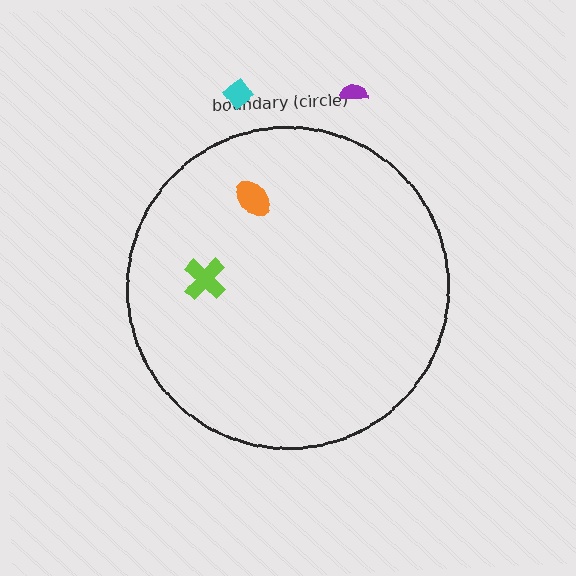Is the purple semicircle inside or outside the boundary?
Outside.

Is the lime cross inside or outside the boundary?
Inside.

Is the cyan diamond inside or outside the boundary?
Outside.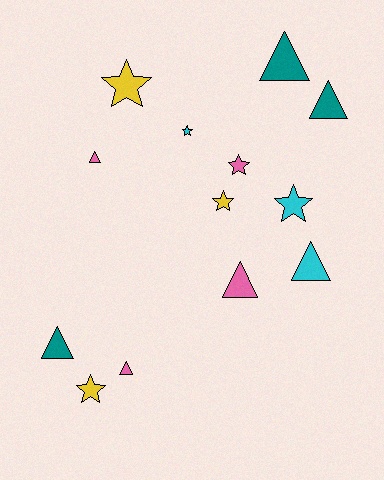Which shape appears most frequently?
Triangle, with 7 objects.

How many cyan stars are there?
There are 2 cyan stars.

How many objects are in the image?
There are 13 objects.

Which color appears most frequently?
Pink, with 4 objects.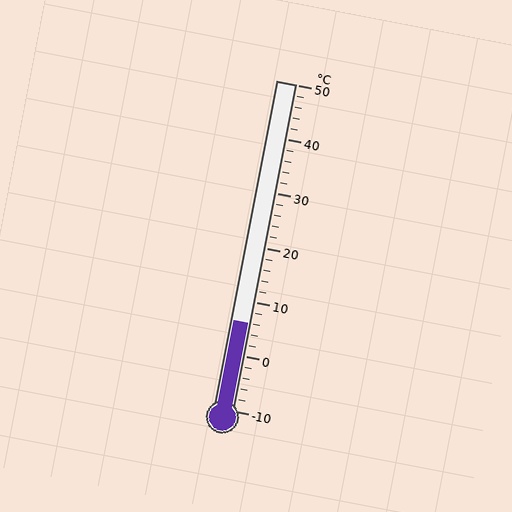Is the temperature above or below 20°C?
The temperature is below 20°C.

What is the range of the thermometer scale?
The thermometer scale ranges from -10°C to 50°C.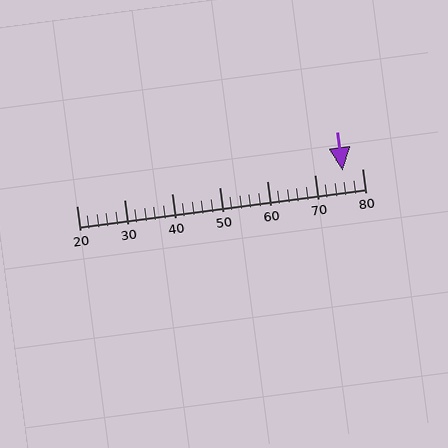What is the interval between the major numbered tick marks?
The major tick marks are spaced 10 units apart.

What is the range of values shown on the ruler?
The ruler shows values from 20 to 80.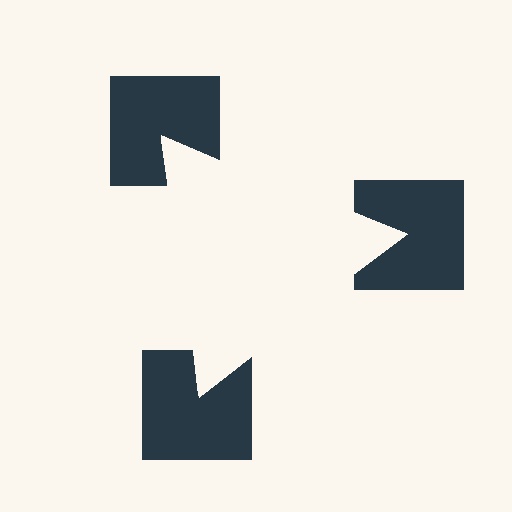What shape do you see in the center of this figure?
An illusory triangle — its edges are inferred from the aligned wedge cuts in the notched squares, not physically drawn.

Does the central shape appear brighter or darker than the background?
It typically appears slightly brighter than the background, even though no actual brightness change is drawn.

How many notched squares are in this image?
There are 3 — one at each vertex of the illusory triangle.